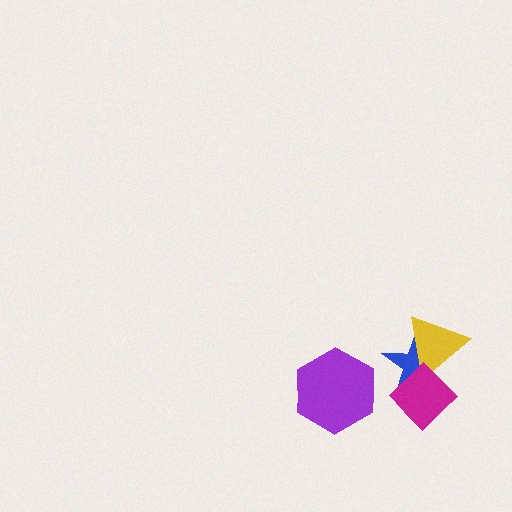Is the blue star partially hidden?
Yes, it is partially covered by another shape.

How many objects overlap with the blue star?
2 objects overlap with the blue star.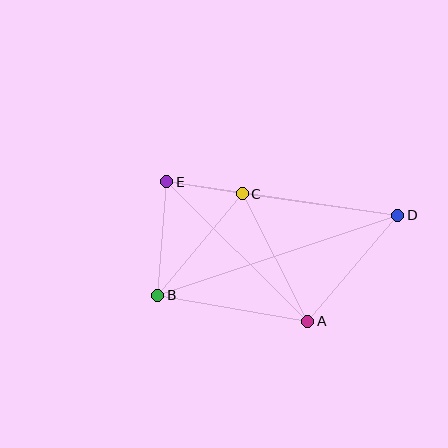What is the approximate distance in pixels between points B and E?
The distance between B and E is approximately 114 pixels.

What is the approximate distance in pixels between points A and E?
The distance between A and E is approximately 198 pixels.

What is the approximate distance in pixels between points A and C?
The distance between A and C is approximately 143 pixels.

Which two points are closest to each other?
Points C and E are closest to each other.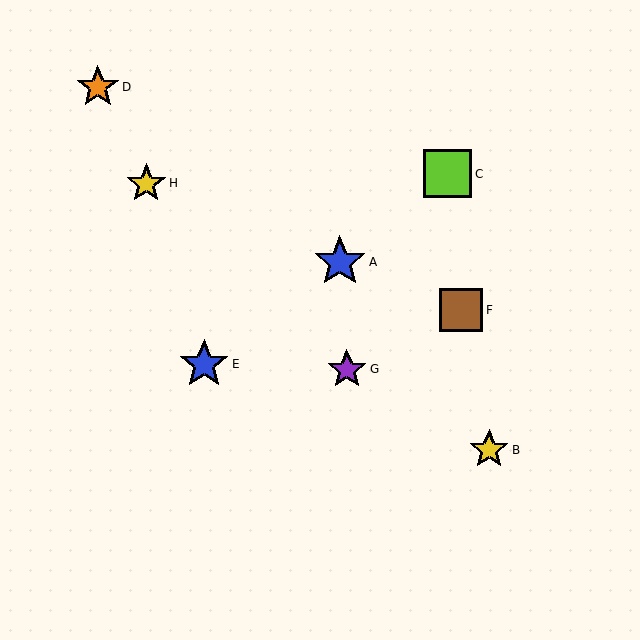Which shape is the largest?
The blue star (labeled A) is the largest.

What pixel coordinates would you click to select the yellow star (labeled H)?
Click at (146, 183) to select the yellow star H.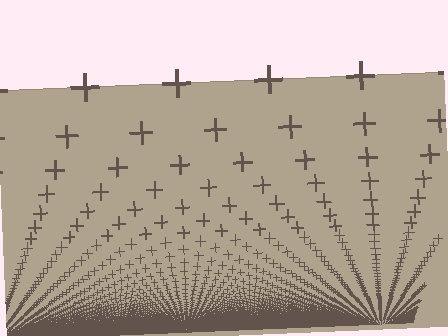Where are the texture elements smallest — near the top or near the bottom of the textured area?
Near the bottom.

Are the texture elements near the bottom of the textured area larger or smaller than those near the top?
Smaller. The gradient is inverted — elements near the bottom are smaller and denser.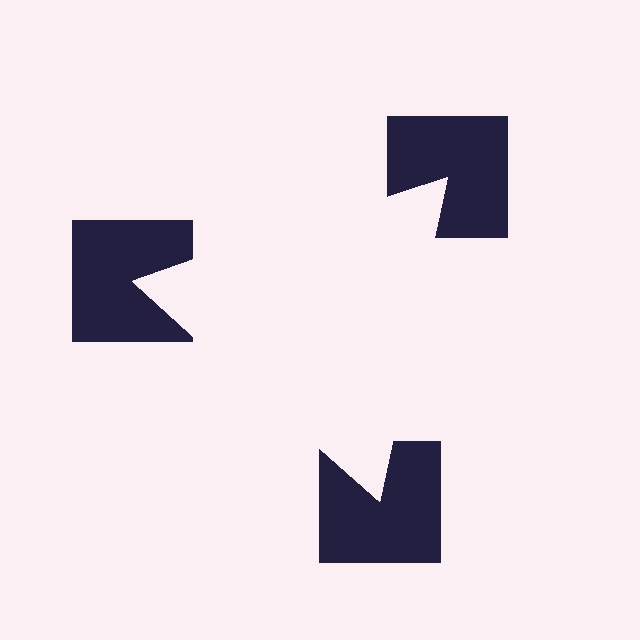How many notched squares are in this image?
There are 3 — one at each vertex of the illusory triangle.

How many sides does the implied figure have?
3 sides.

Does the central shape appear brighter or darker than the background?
It typically appears slightly brighter than the background, even though no actual brightness change is drawn.